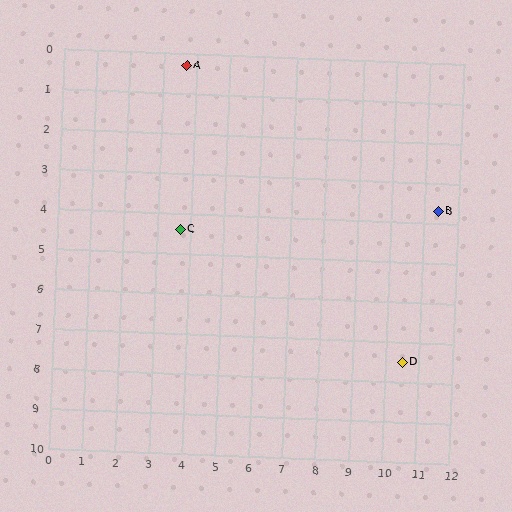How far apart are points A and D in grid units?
Points A and D are about 9.9 grid units apart.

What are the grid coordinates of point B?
Point B is at approximately (11.4, 3.7).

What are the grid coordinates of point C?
Point C is at approximately (3.7, 4.4).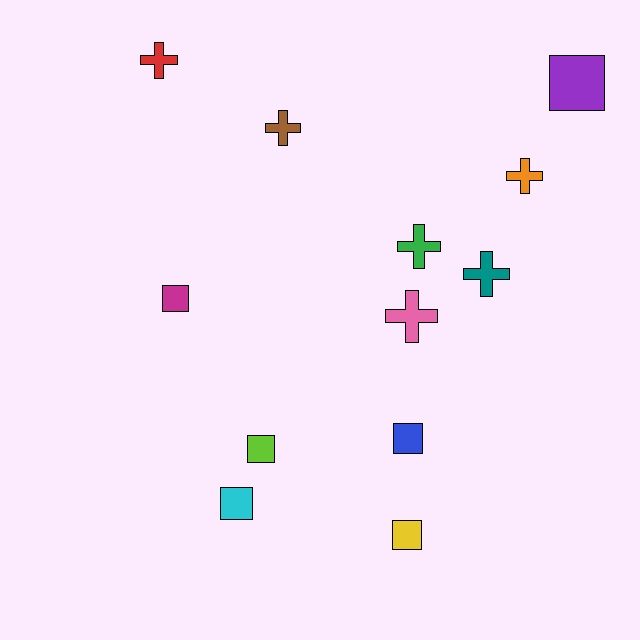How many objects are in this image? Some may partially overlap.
There are 12 objects.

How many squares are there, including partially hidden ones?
There are 6 squares.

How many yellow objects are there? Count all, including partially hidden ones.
There is 1 yellow object.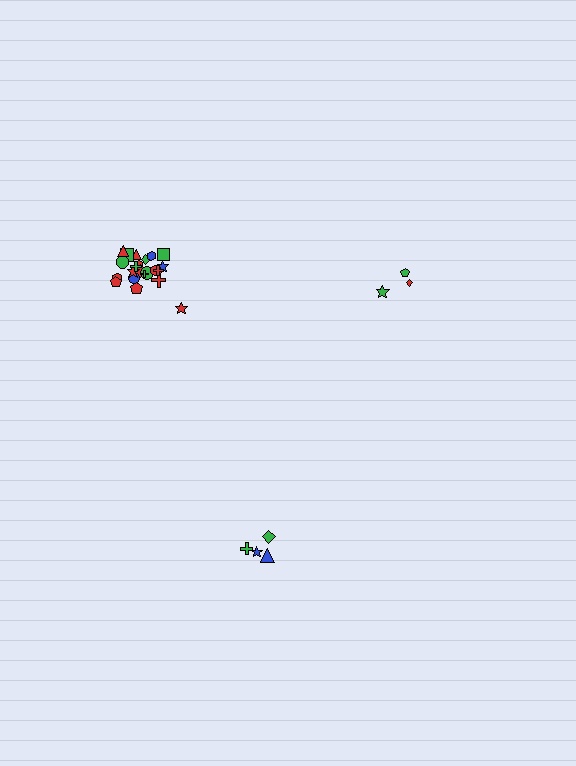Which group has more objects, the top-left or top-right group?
The top-left group.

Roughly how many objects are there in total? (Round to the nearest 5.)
Roughly 30 objects in total.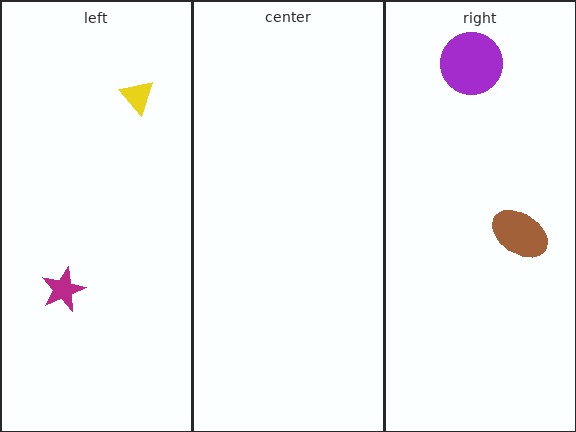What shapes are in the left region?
The magenta star, the yellow triangle.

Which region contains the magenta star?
The left region.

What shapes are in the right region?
The purple circle, the brown ellipse.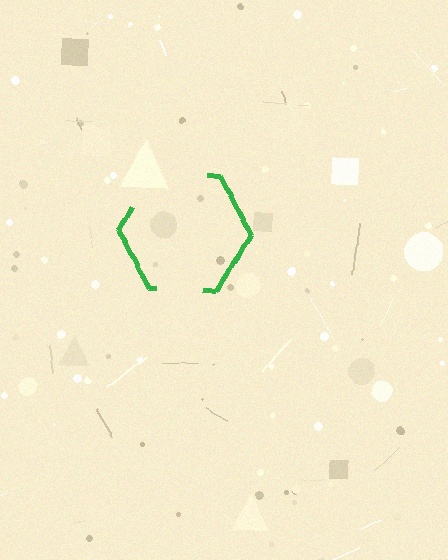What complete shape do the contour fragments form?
The contour fragments form a hexagon.